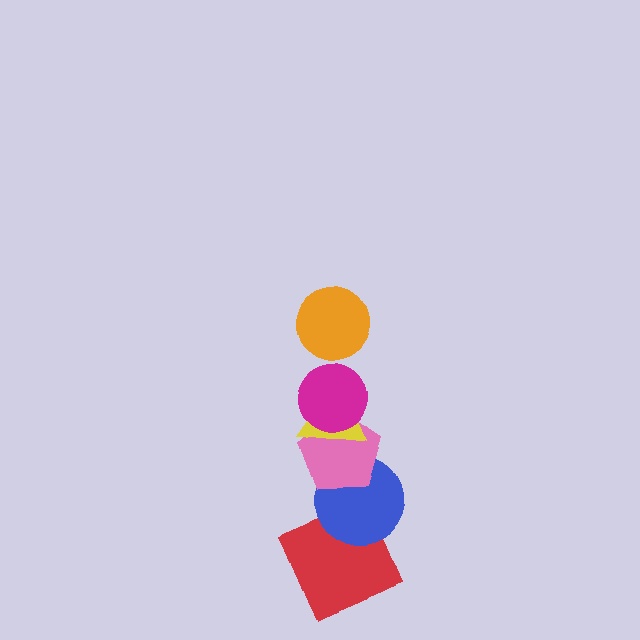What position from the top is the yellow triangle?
The yellow triangle is 3rd from the top.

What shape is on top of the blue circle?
The pink pentagon is on top of the blue circle.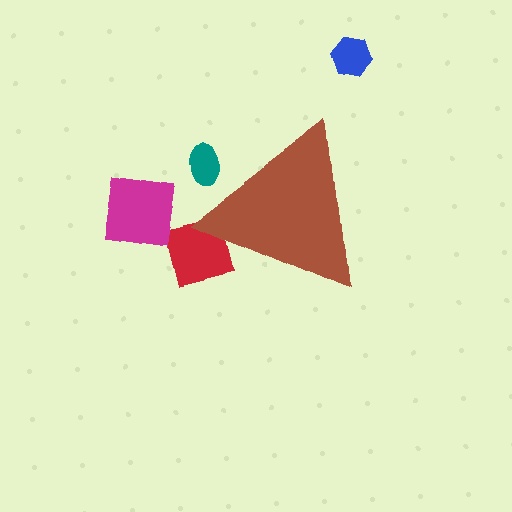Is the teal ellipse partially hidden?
Yes, the teal ellipse is partially hidden behind the brown triangle.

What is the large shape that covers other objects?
A brown triangle.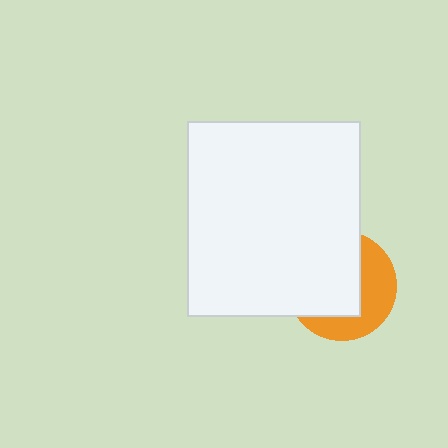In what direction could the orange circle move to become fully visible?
The orange circle could move toward the lower-right. That would shift it out from behind the white rectangle entirely.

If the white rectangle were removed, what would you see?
You would see the complete orange circle.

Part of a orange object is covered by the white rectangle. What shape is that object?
It is a circle.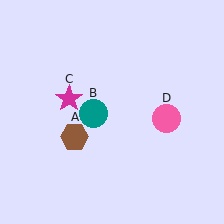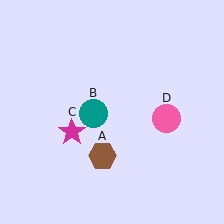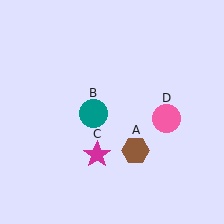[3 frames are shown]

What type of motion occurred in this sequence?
The brown hexagon (object A), magenta star (object C) rotated counterclockwise around the center of the scene.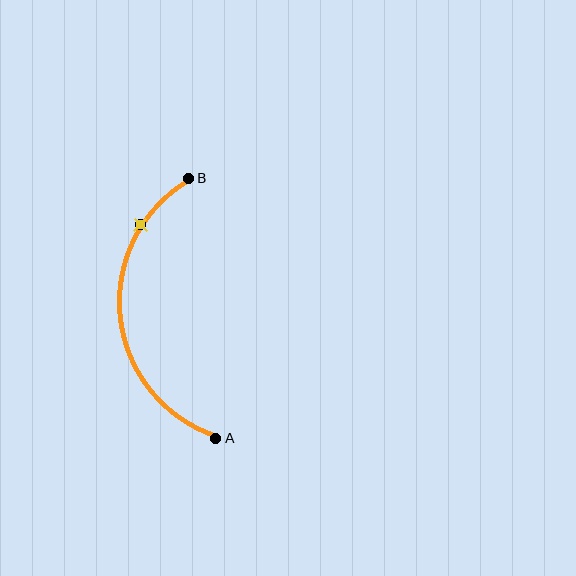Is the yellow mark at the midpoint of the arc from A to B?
No. The yellow mark lies on the arc but is closer to endpoint B. The arc midpoint would be at the point on the curve equidistant along the arc from both A and B.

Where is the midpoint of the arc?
The arc midpoint is the point on the curve farthest from the straight line joining A and B. It sits to the left of that line.